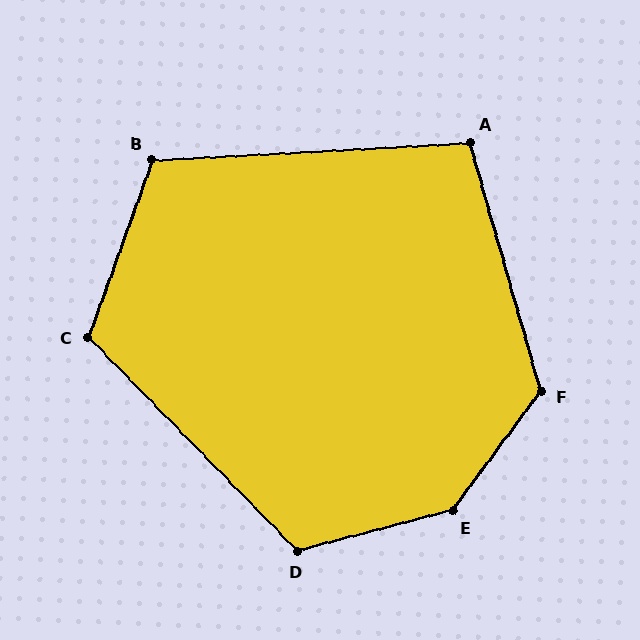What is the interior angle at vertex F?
Approximately 128 degrees (obtuse).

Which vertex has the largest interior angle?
E, at approximately 141 degrees.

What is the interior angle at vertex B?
Approximately 113 degrees (obtuse).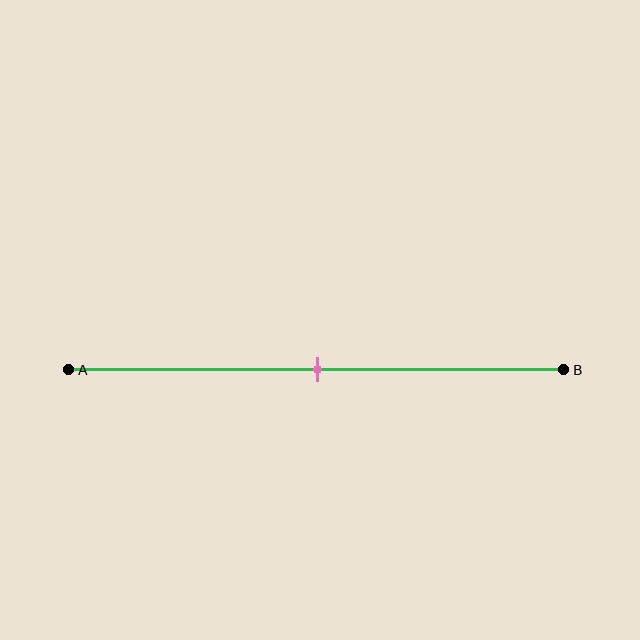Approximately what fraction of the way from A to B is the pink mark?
The pink mark is approximately 50% of the way from A to B.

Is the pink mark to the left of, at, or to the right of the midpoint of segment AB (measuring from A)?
The pink mark is approximately at the midpoint of segment AB.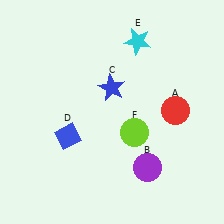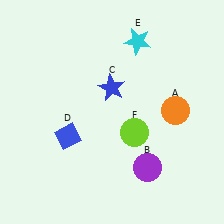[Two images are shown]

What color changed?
The circle (A) changed from red in Image 1 to orange in Image 2.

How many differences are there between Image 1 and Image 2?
There is 1 difference between the two images.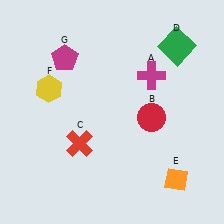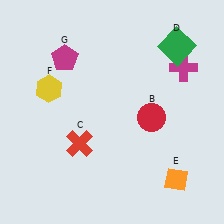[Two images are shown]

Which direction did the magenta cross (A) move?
The magenta cross (A) moved right.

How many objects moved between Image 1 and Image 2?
1 object moved between the two images.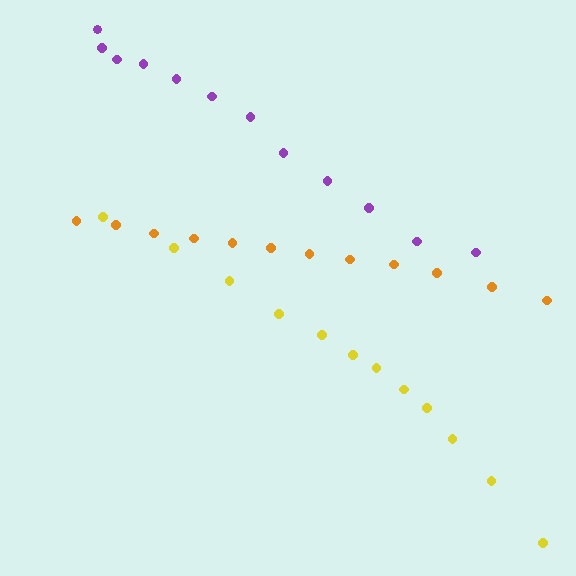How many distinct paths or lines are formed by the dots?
There are 3 distinct paths.